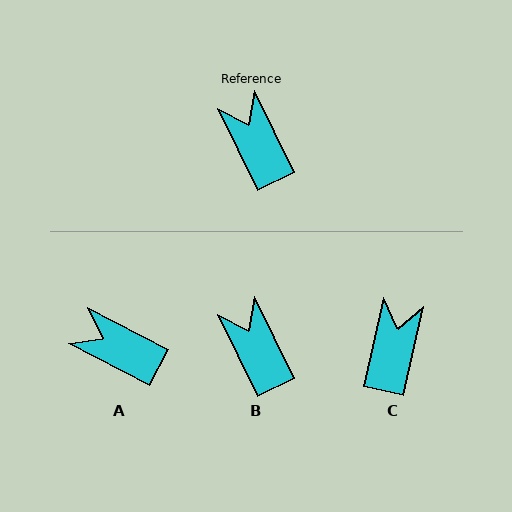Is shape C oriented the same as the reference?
No, it is off by about 38 degrees.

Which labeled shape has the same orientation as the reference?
B.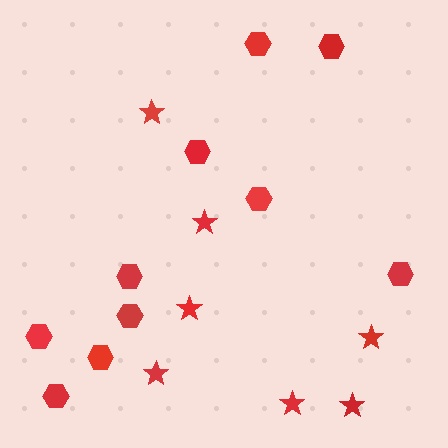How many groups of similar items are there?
There are 2 groups: one group of stars (7) and one group of hexagons (10).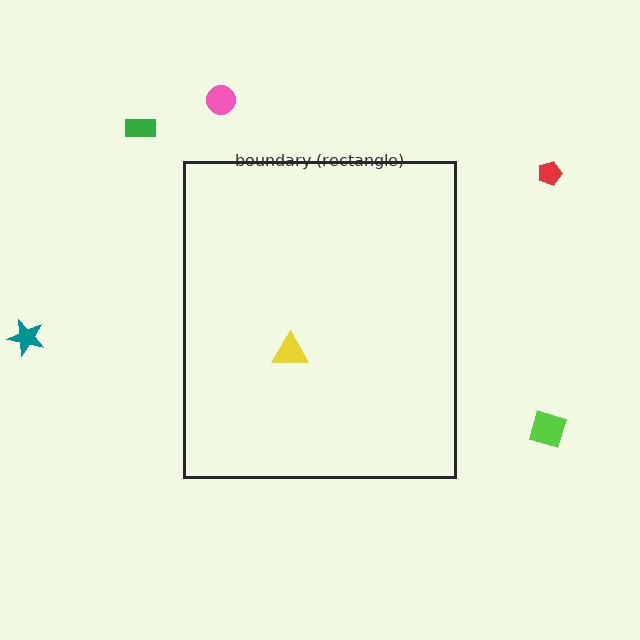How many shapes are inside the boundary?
1 inside, 5 outside.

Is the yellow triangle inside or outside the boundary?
Inside.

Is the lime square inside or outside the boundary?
Outside.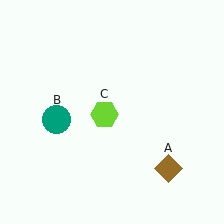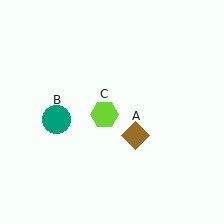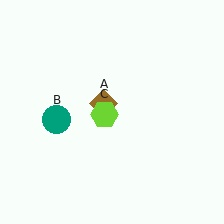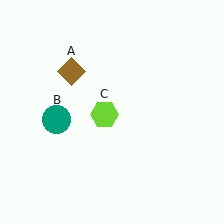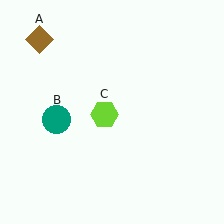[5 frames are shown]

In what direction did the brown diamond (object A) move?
The brown diamond (object A) moved up and to the left.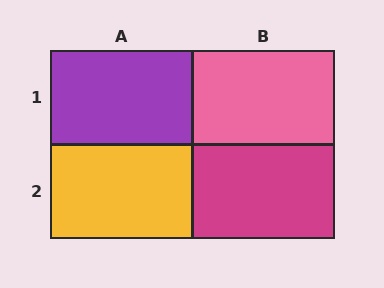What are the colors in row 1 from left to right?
Purple, pink.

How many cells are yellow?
1 cell is yellow.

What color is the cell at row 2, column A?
Yellow.